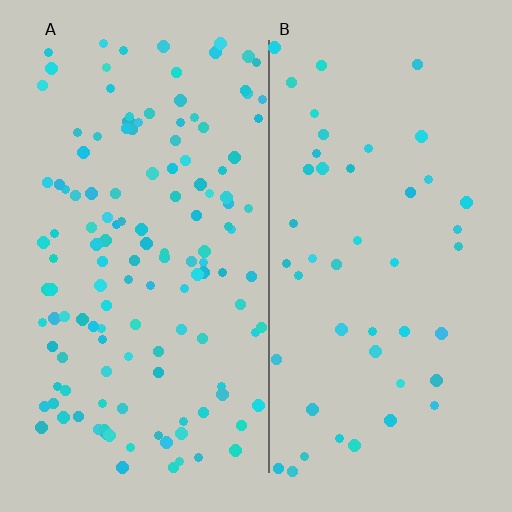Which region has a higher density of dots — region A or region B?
A (the left).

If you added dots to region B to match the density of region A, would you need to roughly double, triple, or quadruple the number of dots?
Approximately triple.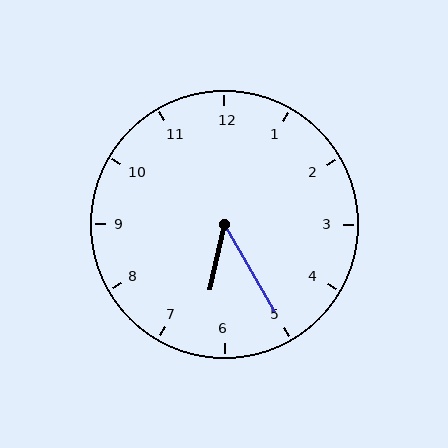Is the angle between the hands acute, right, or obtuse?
It is acute.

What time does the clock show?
6:25.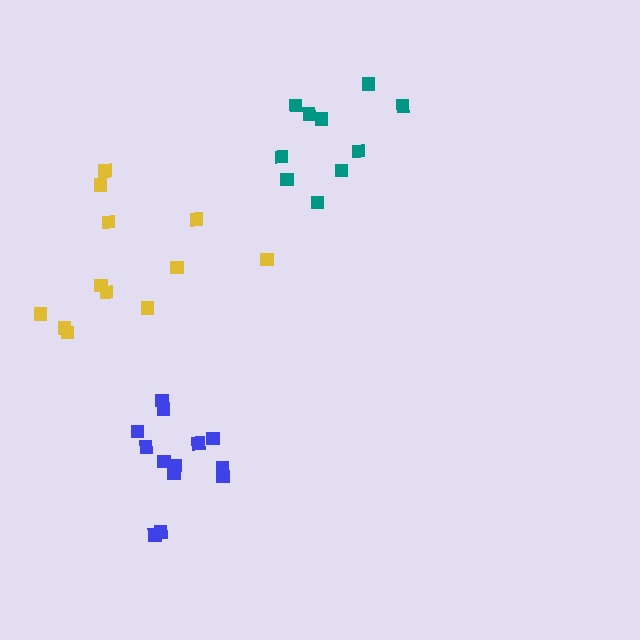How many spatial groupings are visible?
There are 3 spatial groupings.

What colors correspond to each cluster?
The clusters are colored: teal, blue, yellow.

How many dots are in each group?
Group 1: 10 dots, Group 2: 13 dots, Group 3: 12 dots (35 total).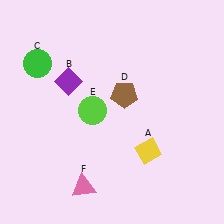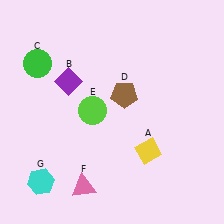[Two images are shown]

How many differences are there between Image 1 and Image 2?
There is 1 difference between the two images.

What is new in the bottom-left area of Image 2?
A cyan hexagon (G) was added in the bottom-left area of Image 2.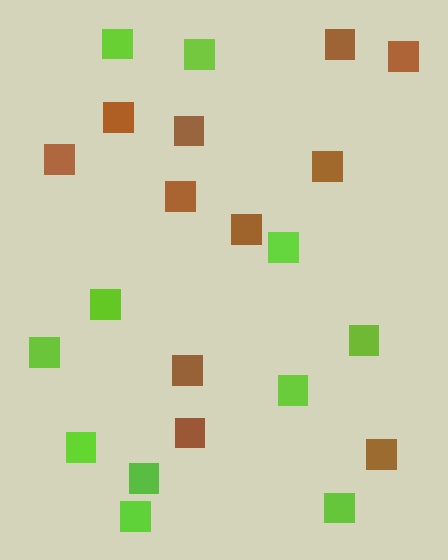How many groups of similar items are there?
There are 2 groups: one group of brown squares (11) and one group of lime squares (11).